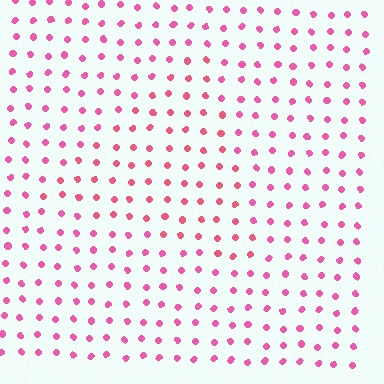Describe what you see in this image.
The image is filled with small pink elements in a uniform arrangement. A triangle-shaped region is visible where the elements are tinted to a slightly different hue, forming a subtle color boundary.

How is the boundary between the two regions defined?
The boundary is defined purely by a slight shift in hue (about 20 degrees). Spacing, size, and orientation are identical on both sides.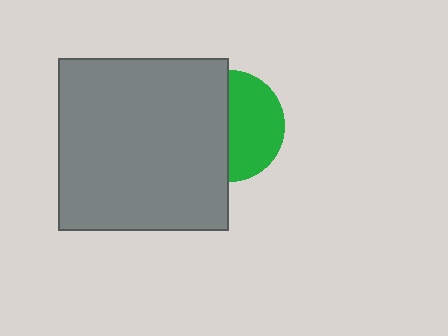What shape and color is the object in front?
The object in front is a gray rectangle.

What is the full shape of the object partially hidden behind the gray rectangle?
The partially hidden object is a green circle.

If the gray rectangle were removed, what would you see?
You would see the complete green circle.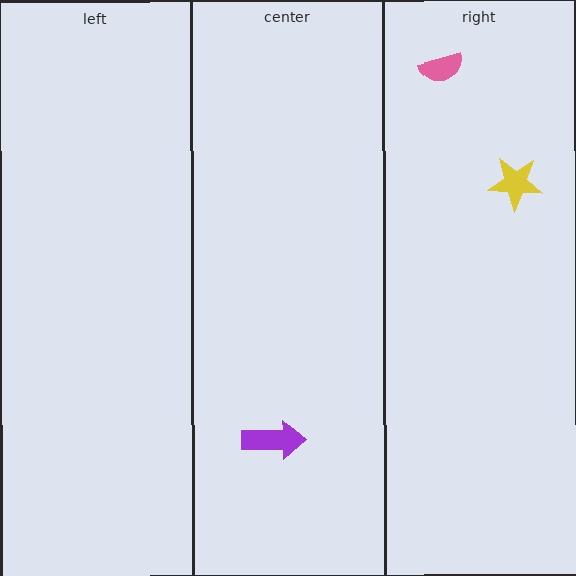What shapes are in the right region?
The yellow star, the pink semicircle.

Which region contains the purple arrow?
The center region.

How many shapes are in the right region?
2.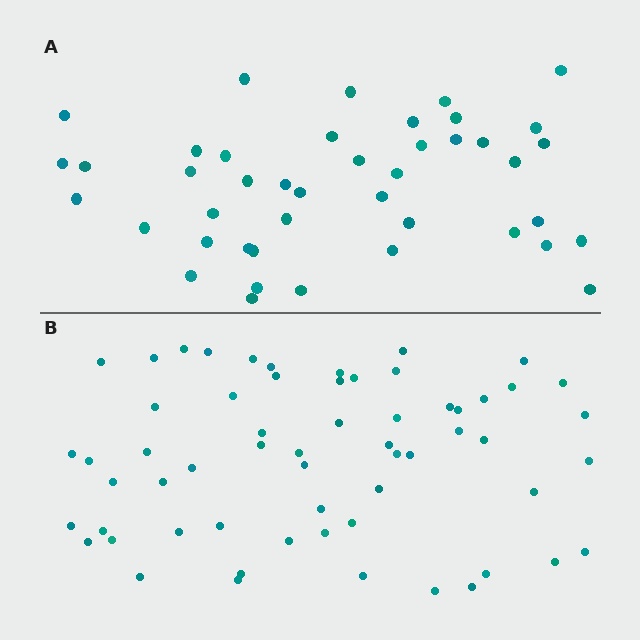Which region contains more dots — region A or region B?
Region B (the bottom region) has more dots.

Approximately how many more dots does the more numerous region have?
Region B has approximately 15 more dots than region A.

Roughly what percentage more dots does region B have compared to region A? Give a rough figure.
About 40% more.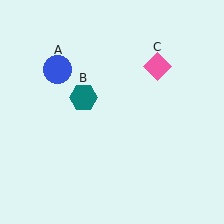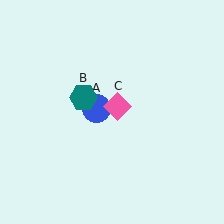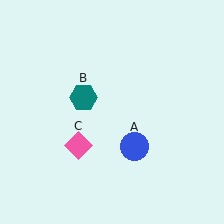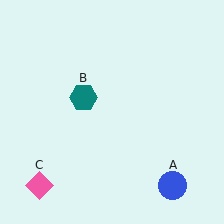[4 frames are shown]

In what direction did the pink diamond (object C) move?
The pink diamond (object C) moved down and to the left.